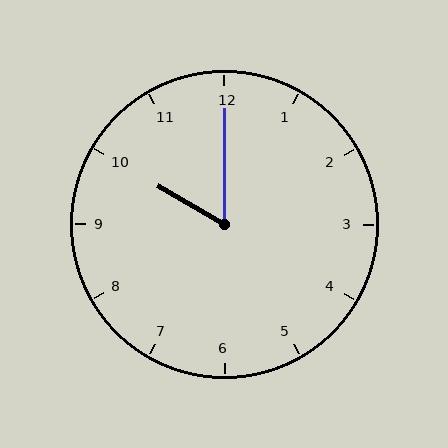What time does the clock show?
10:00.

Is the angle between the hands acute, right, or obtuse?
It is acute.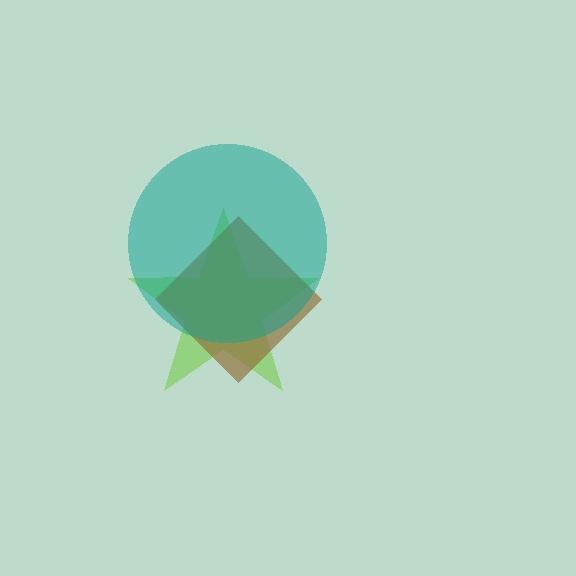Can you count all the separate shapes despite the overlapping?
Yes, there are 3 separate shapes.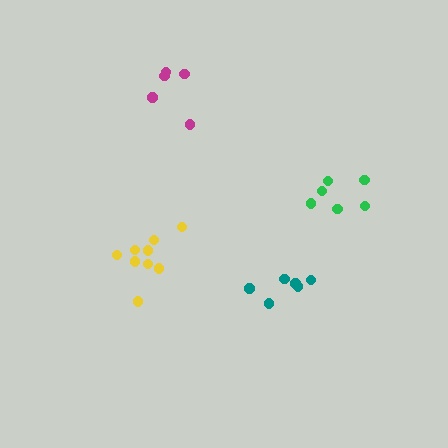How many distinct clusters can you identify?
There are 4 distinct clusters.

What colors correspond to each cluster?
The clusters are colored: yellow, teal, magenta, green.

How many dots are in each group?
Group 1: 9 dots, Group 2: 6 dots, Group 3: 5 dots, Group 4: 6 dots (26 total).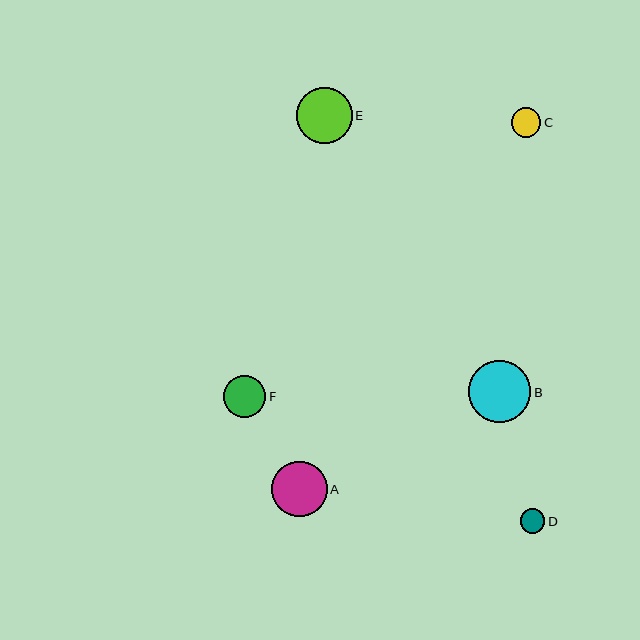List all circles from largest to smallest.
From largest to smallest: B, E, A, F, C, D.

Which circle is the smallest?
Circle D is the smallest with a size of approximately 24 pixels.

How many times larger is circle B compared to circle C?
Circle B is approximately 2.1 times the size of circle C.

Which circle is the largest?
Circle B is the largest with a size of approximately 62 pixels.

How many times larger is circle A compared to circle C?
Circle A is approximately 1.9 times the size of circle C.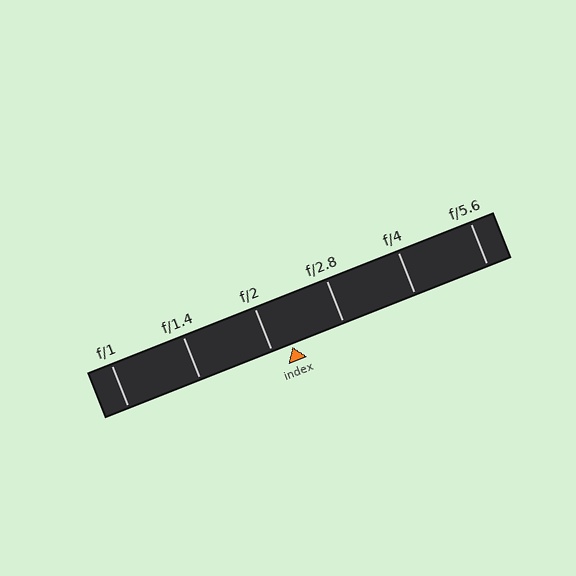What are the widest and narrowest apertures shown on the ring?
The widest aperture shown is f/1 and the narrowest is f/5.6.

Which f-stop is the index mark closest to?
The index mark is closest to f/2.